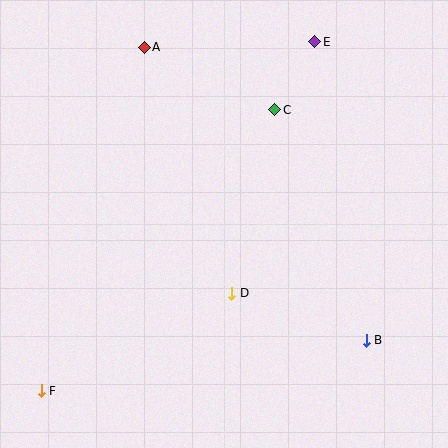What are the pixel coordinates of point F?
Point F is at (41, 391).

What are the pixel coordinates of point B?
Point B is at (366, 340).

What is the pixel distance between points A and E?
The distance between A and E is 171 pixels.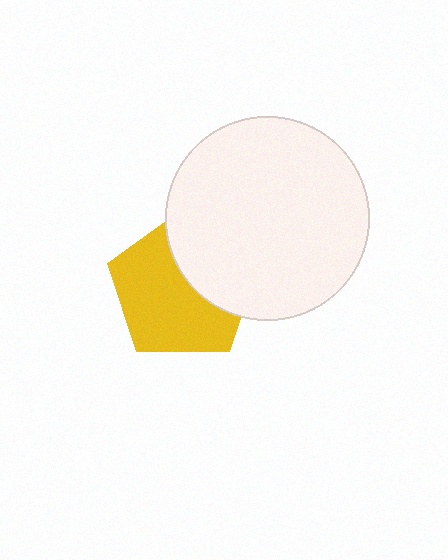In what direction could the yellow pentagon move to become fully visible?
The yellow pentagon could move left. That would shift it out from behind the white circle entirely.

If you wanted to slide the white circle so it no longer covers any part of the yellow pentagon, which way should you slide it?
Slide it right — that is the most direct way to separate the two shapes.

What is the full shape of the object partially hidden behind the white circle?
The partially hidden object is a yellow pentagon.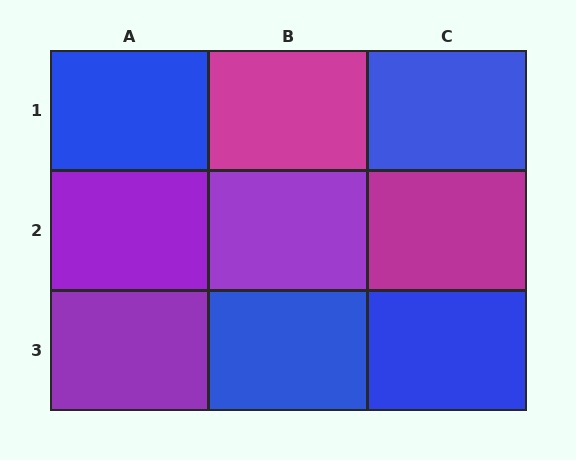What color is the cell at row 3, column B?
Blue.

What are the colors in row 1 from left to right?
Blue, magenta, blue.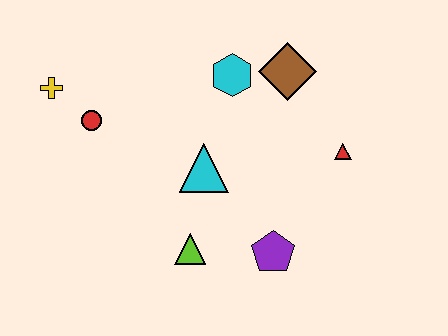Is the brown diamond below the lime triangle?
No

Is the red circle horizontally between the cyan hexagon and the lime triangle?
No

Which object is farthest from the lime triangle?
The yellow cross is farthest from the lime triangle.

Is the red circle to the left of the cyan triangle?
Yes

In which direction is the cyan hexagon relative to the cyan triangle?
The cyan hexagon is above the cyan triangle.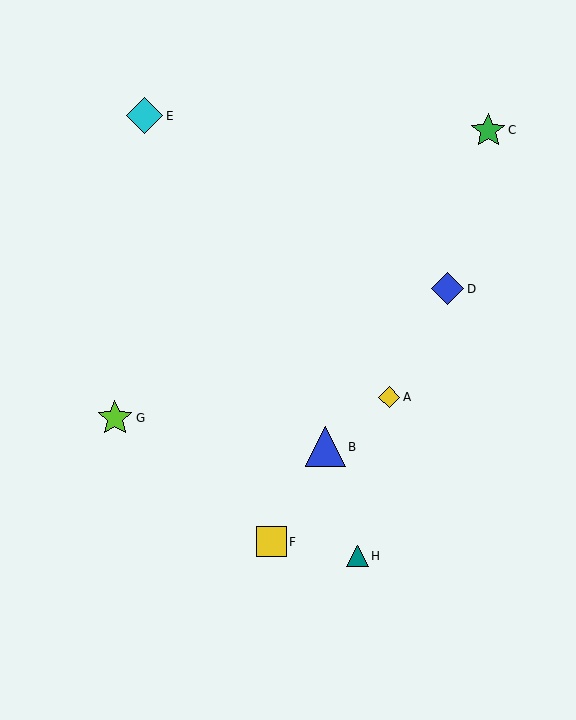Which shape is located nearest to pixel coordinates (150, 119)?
The cyan diamond (labeled E) at (145, 116) is nearest to that location.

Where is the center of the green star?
The center of the green star is at (488, 130).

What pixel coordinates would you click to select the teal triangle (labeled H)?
Click at (357, 556) to select the teal triangle H.